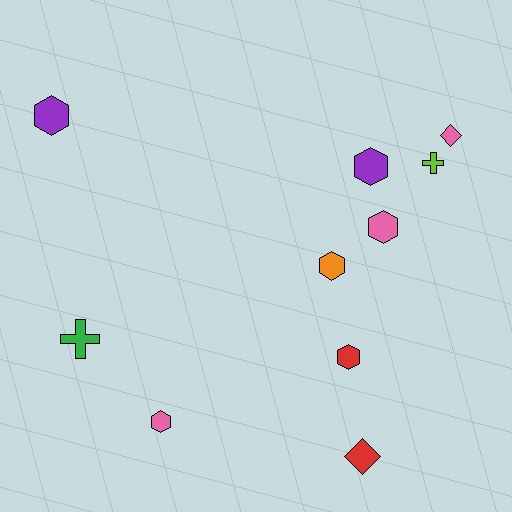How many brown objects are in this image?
There are no brown objects.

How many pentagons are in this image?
There are no pentagons.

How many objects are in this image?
There are 10 objects.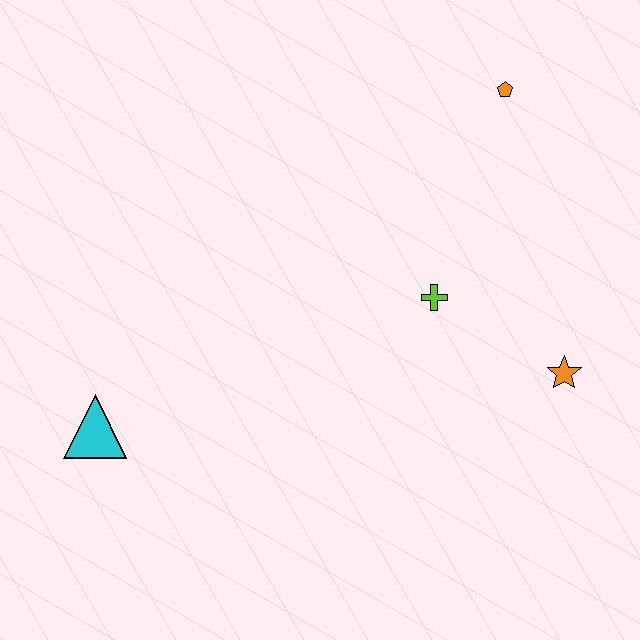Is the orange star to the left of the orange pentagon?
No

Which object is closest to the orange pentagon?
The lime cross is closest to the orange pentagon.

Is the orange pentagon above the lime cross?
Yes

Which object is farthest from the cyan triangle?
The orange pentagon is farthest from the cyan triangle.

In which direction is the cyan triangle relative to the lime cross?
The cyan triangle is to the left of the lime cross.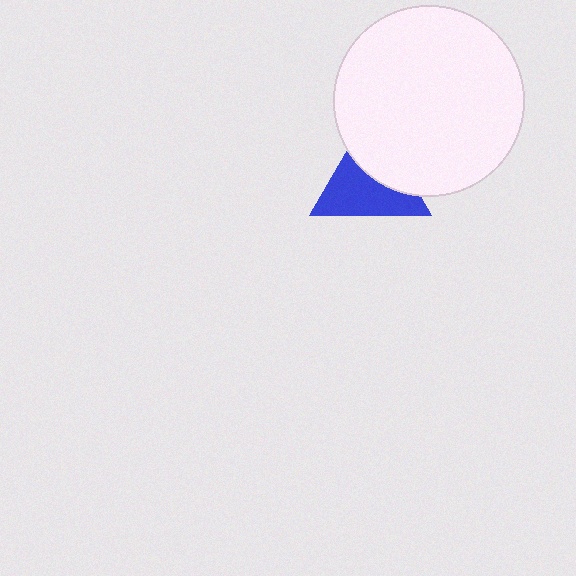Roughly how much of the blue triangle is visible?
About half of it is visible (roughly 59%).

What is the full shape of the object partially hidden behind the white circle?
The partially hidden object is a blue triangle.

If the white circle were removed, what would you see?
You would see the complete blue triangle.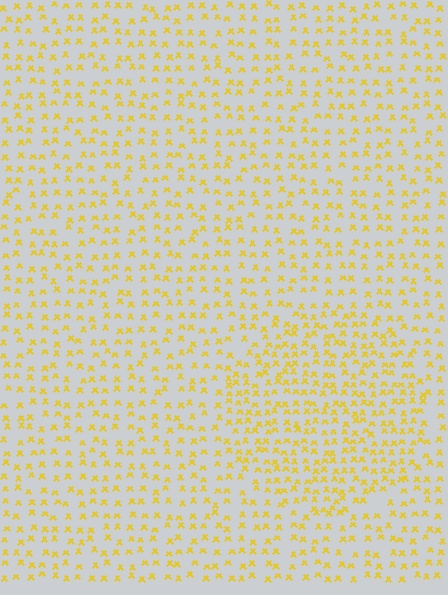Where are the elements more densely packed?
The elements are more densely packed inside the circle boundary.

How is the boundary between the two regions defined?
The boundary is defined by a change in element density (approximately 1.6x ratio). All elements are the same color, size, and shape.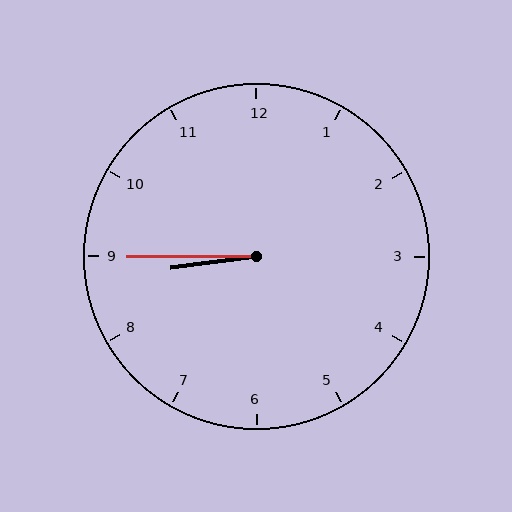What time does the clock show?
8:45.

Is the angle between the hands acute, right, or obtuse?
It is acute.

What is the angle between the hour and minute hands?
Approximately 8 degrees.